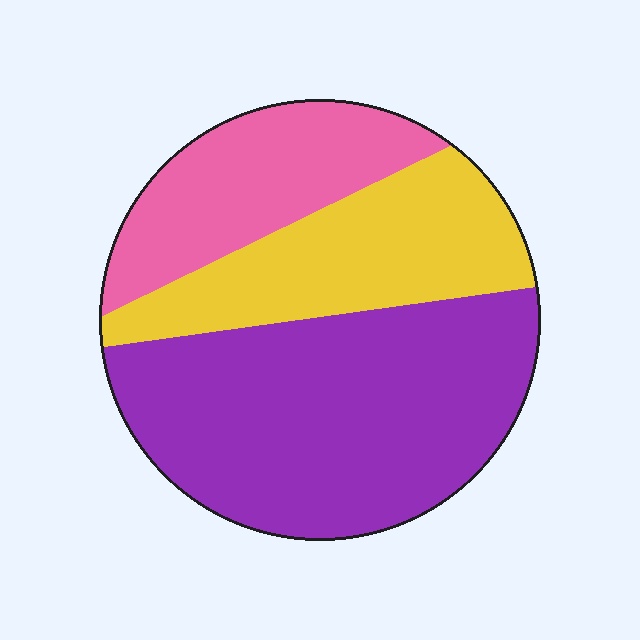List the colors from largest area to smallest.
From largest to smallest: purple, yellow, pink.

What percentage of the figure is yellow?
Yellow takes up about one quarter (1/4) of the figure.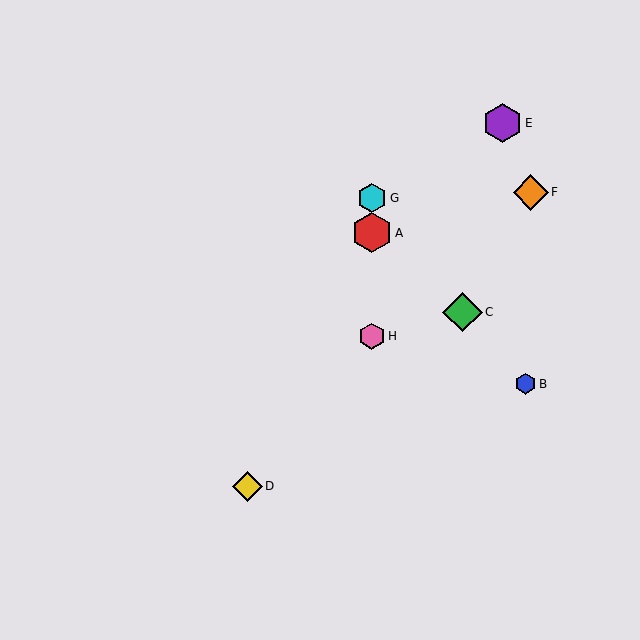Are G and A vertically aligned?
Yes, both are at x≈372.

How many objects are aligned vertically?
3 objects (A, G, H) are aligned vertically.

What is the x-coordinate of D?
Object D is at x≈247.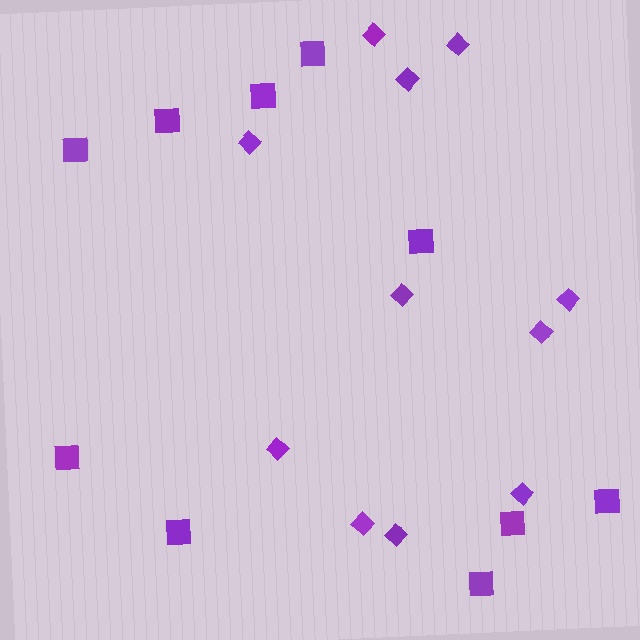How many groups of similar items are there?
There are 2 groups: one group of squares (10) and one group of diamonds (11).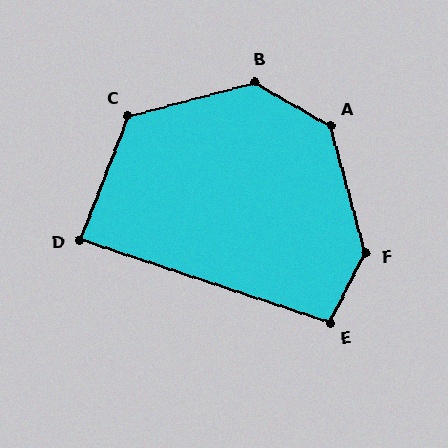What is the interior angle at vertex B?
Approximately 135 degrees (obtuse).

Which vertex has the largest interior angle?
F, at approximately 137 degrees.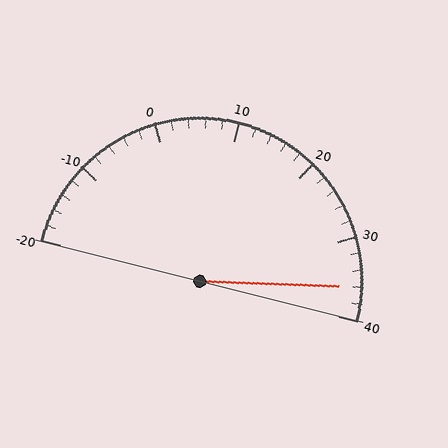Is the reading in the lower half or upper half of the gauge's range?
The reading is in the upper half of the range (-20 to 40).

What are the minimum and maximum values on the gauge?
The gauge ranges from -20 to 40.